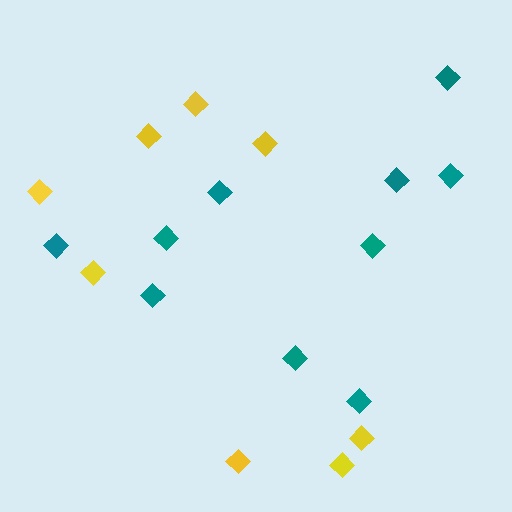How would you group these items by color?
There are 2 groups: one group of teal diamonds (10) and one group of yellow diamonds (8).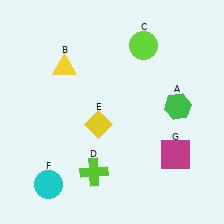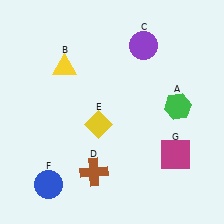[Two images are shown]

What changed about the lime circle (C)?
In Image 1, C is lime. In Image 2, it changed to purple.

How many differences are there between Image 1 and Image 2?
There are 3 differences between the two images.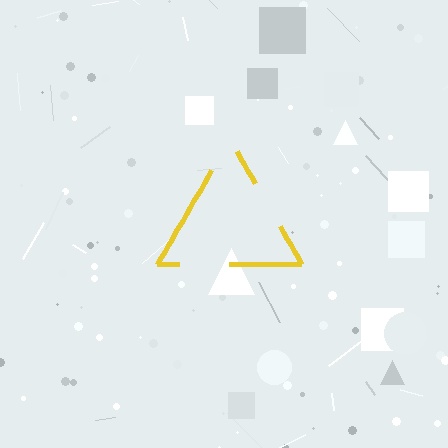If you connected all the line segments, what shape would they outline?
They would outline a triangle.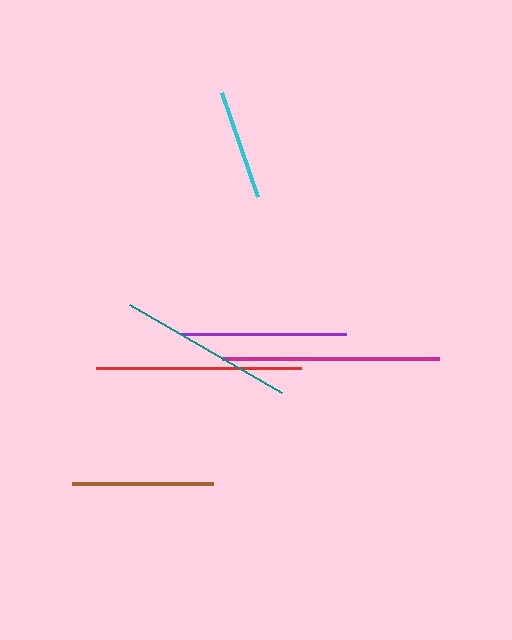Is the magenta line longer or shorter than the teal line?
The magenta line is longer than the teal line.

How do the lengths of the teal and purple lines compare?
The teal and purple lines are approximately the same length.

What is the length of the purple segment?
The purple segment is approximately 165 pixels long.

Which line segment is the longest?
The magenta line is the longest at approximately 217 pixels.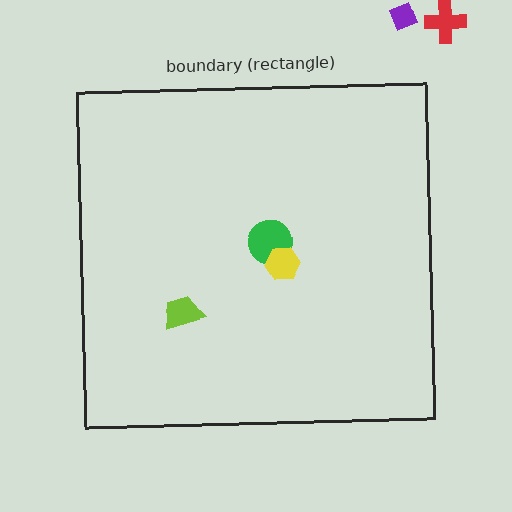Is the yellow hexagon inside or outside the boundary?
Inside.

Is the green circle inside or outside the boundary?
Inside.